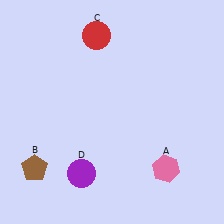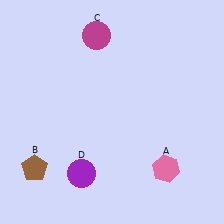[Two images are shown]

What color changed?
The circle (C) changed from red in Image 1 to magenta in Image 2.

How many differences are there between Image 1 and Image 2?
There is 1 difference between the two images.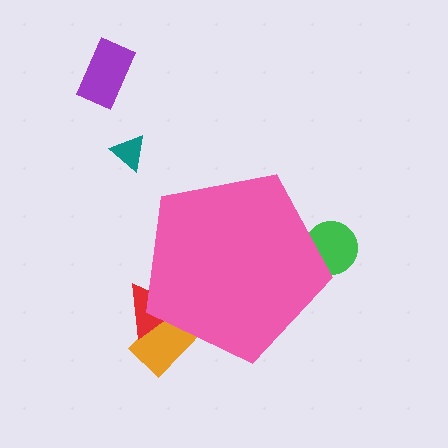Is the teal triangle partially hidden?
No, the teal triangle is fully visible.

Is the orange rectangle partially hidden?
Yes, the orange rectangle is partially hidden behind the pink pentagon.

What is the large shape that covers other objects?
A pink pentagon.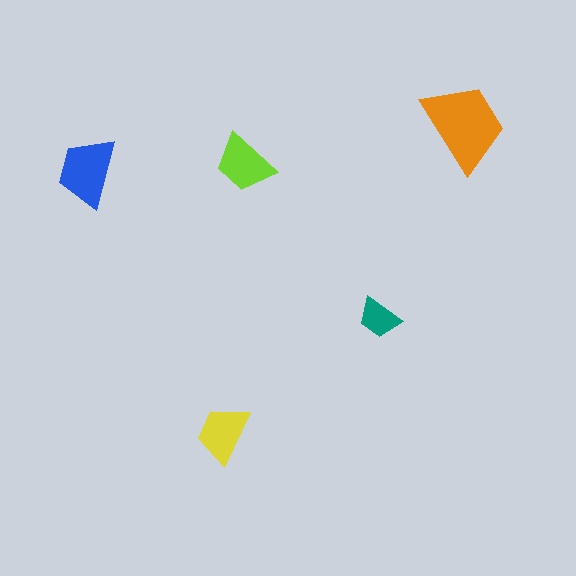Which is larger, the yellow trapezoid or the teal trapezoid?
The yellow one.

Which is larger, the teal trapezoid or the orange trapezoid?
The orange one.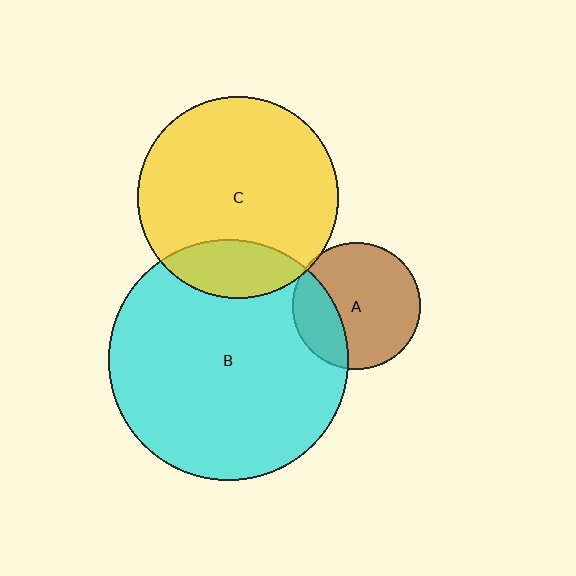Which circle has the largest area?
Circle B (cyan).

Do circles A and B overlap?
Yes.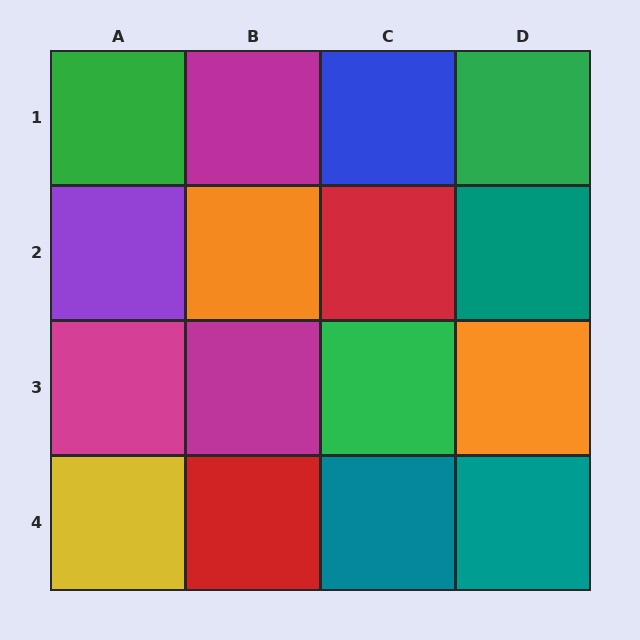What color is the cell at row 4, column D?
Teal.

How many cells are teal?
3 cells are teal.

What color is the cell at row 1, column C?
Blue.